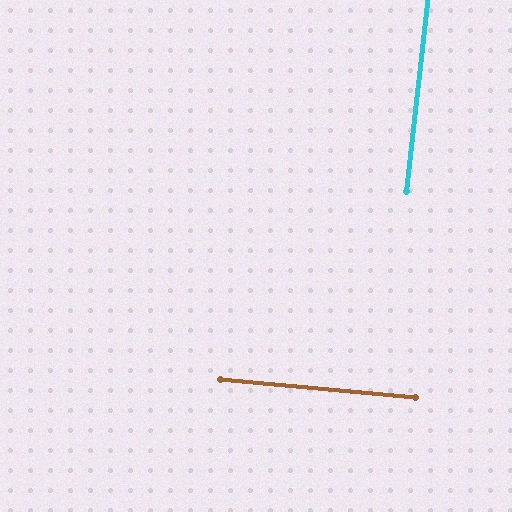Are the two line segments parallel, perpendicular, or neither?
Perpendicular — they meet at approximately 89°.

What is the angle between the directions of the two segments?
Approximately 89 degrees.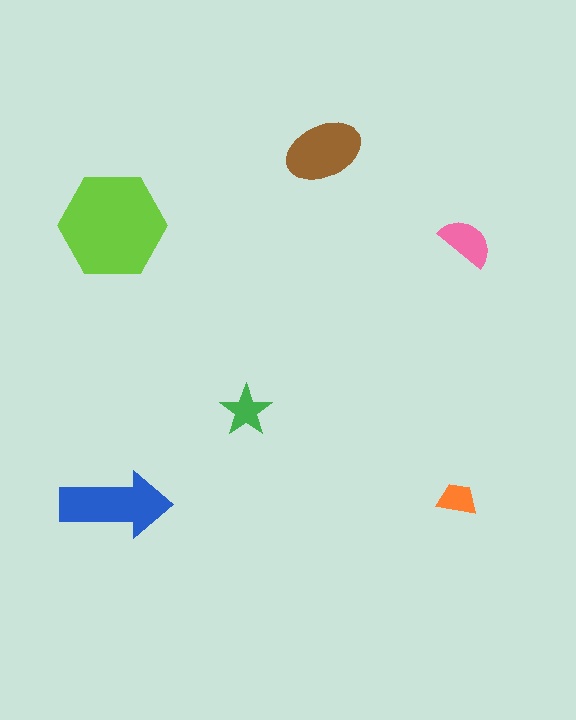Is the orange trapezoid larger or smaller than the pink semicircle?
Smaller.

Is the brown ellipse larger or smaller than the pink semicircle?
Larger.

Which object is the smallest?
The orange trapezoid.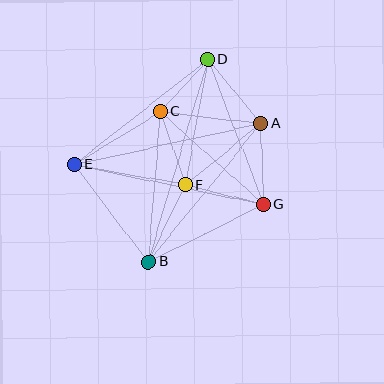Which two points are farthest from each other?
Points B and D are farthest from each other.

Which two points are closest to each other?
Points C and D are closest to each other.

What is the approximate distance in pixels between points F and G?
The distance between F and G is approximately 81 pixels.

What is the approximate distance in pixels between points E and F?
The distance between E and F is approximately 113 pixels.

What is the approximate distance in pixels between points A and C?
The distance between A and C is approximately 102 pixels.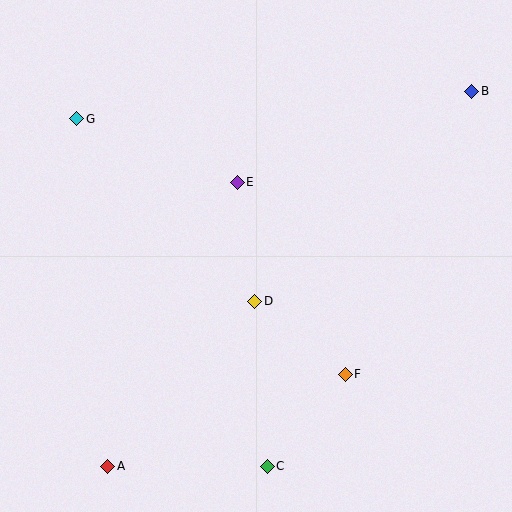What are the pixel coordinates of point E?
Point E is at (237, 182).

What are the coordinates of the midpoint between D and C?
The midpoint between D and C is at (261, 384).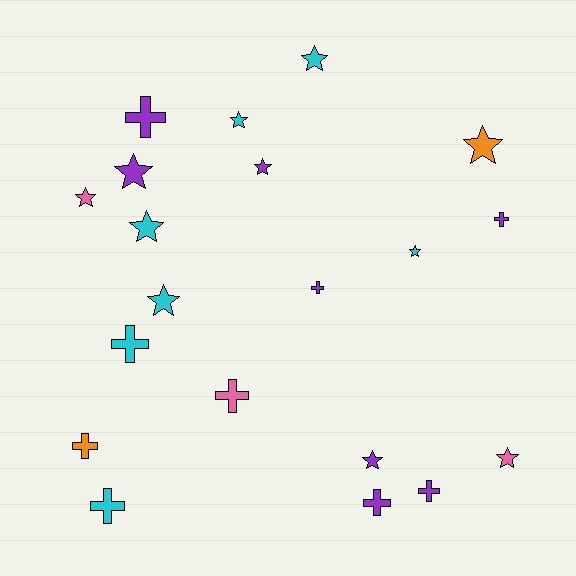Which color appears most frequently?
Purple, with 8 objects.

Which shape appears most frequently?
Star, with 11 objects.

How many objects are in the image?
There are 20 objects.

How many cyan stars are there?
There are 5 cyan stars.